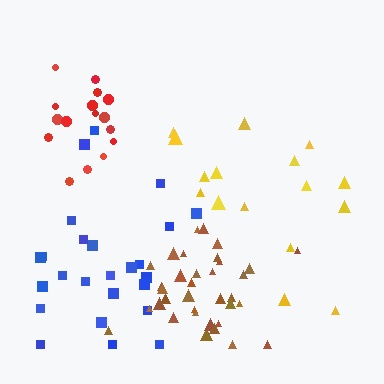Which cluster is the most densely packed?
Red.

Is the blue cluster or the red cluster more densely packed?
Red.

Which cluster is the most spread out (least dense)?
Yellow.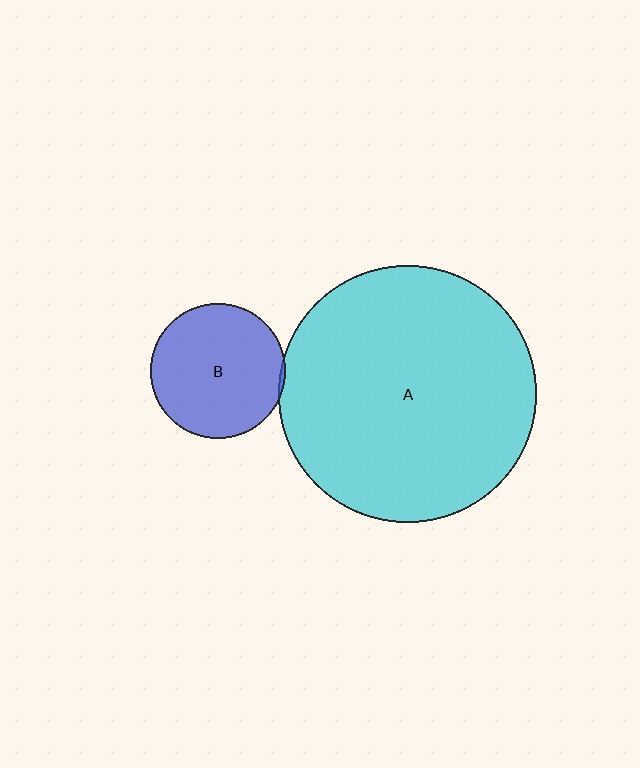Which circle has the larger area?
Circle A (cyan).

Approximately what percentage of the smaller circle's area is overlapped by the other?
Approximately 5%.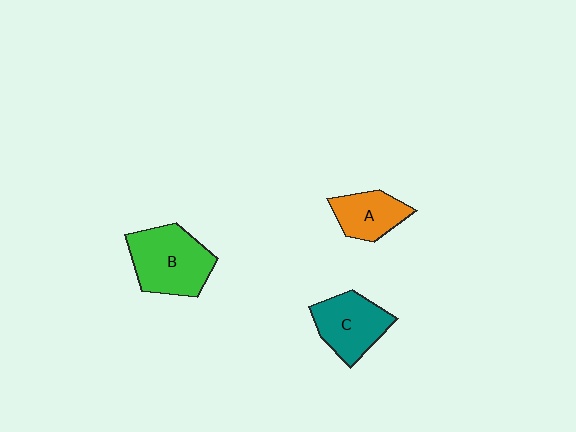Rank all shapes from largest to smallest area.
From largest to smallest: B (green), C (teal), A (orange).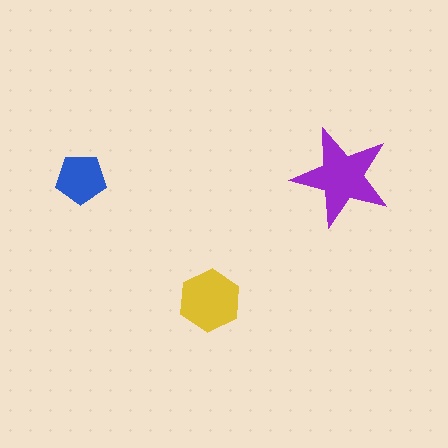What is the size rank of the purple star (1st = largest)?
1st.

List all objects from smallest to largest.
The blue pentagon, the yellow hexagon, the purple star.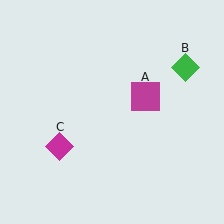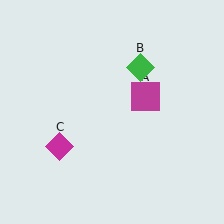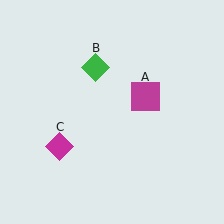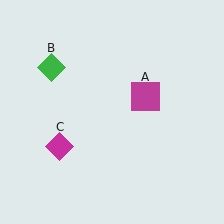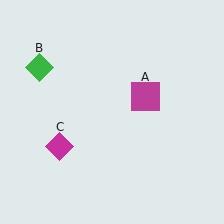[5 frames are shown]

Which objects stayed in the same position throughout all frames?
Magenta square (object A) and magenta diamond (object C) remained stationary.